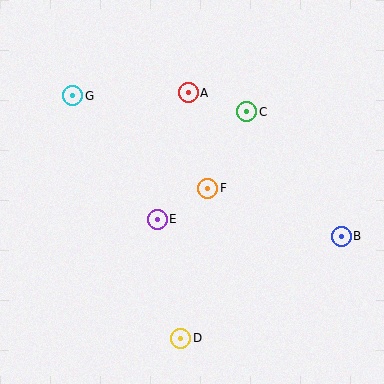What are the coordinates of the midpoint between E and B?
The midpoint between E and B is at (249, 228).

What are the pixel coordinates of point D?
Point D is at (181, 338).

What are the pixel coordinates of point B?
Point B is at (341, 236).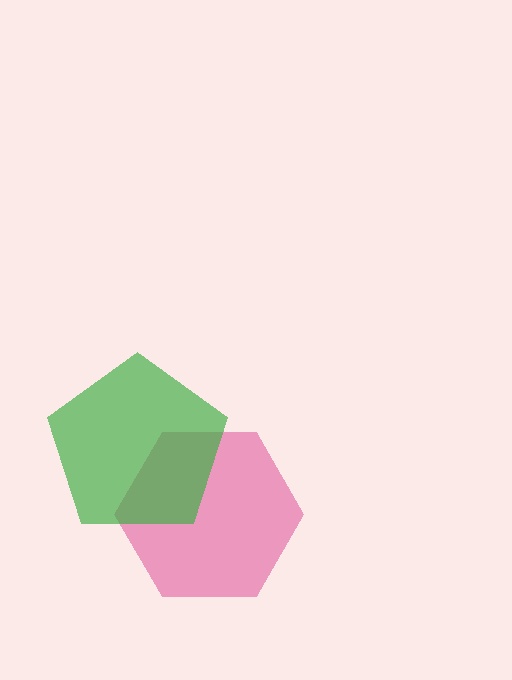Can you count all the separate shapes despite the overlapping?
Yes, there are 2 separate shapes.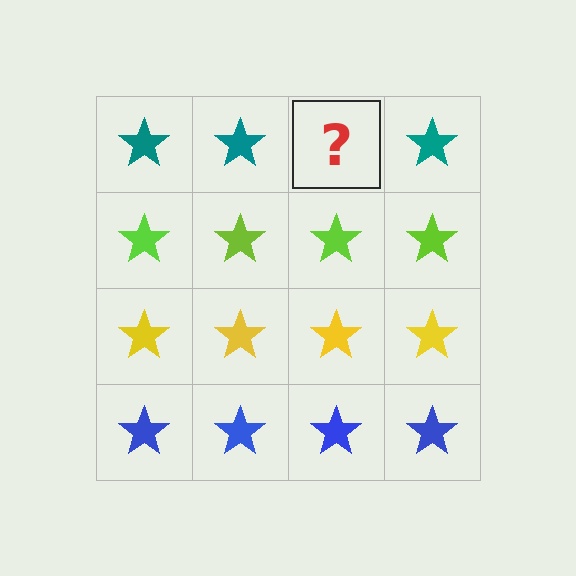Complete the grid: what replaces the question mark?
The question mark should be replaced with a teal star.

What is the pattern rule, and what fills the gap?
The rule is that each row has a consistent color. The gap should be filled with a teal star.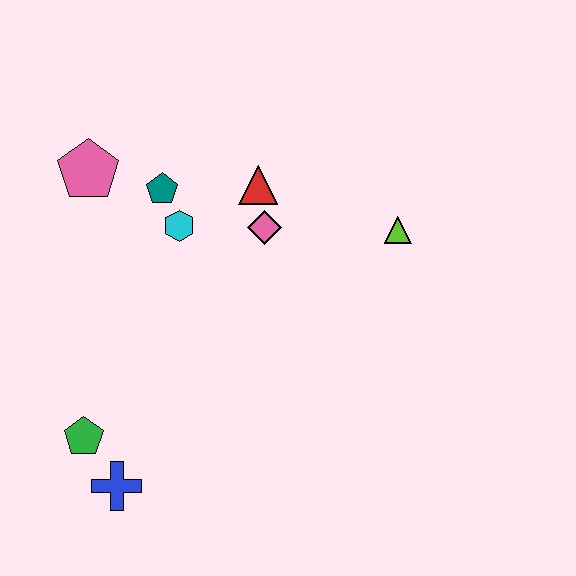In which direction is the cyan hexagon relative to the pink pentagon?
The cyan hexagon is to the right of the pink pentagon.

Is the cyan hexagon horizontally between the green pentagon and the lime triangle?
Yes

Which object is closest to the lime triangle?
The pink diamond is closest to the lime triangle.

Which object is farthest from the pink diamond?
The blue cross is farthest from the pink diamond.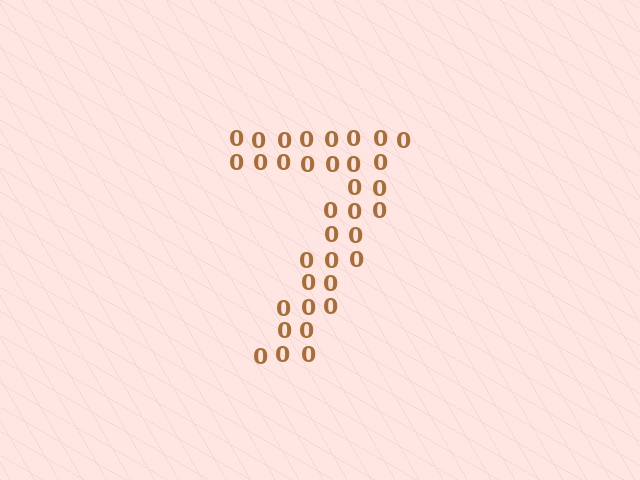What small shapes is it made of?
It is made of small digit 0's.